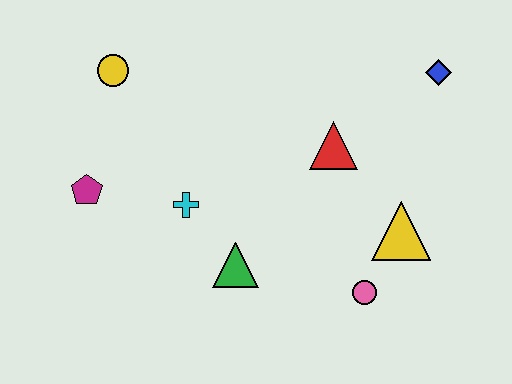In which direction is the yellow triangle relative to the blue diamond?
The yellow triangle is below the blue diamond.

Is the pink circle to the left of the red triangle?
No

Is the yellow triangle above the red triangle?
No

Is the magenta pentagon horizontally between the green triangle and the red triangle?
No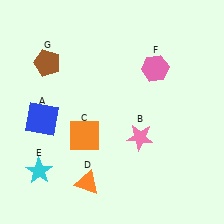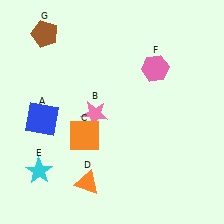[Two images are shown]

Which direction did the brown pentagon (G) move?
The brown pentagon (G) moved up.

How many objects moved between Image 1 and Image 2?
2 objects moved between the two images.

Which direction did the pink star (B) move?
The pink star (B) moved left.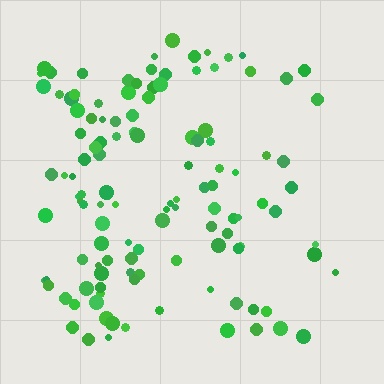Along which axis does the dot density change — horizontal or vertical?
Horizontal.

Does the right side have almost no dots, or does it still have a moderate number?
Still a moderate number, just noticeably fewer than the left.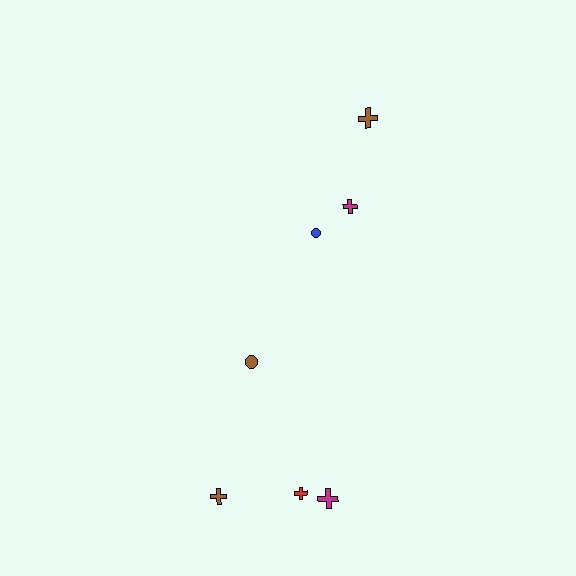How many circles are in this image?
There are 2 circles.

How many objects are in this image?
There are 7 objects.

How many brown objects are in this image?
There are 3 brown objects.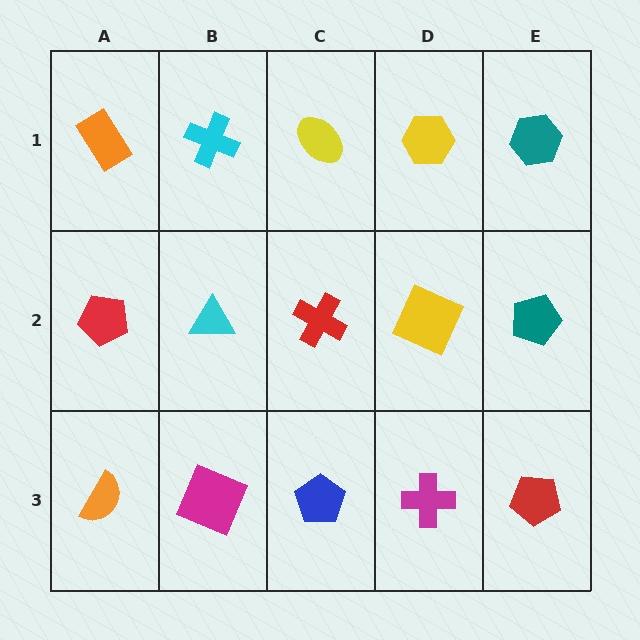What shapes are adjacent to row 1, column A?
A red pentagon (row 2, column A), a cyan cross (row 1, column B).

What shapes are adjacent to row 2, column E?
A teal hexagon (row 1, column E), a red pentagon (row 3, column E), a yellow square (row 2, column D).